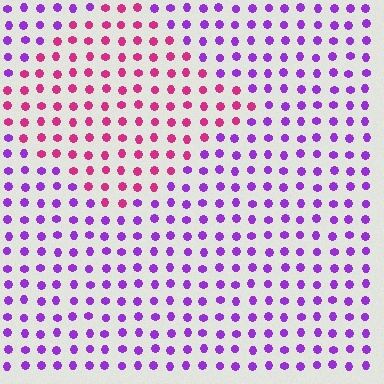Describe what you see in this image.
The image is filled with small purple elements in a uniform arrangement. A diamond-shaped region is visible where the elements are tinted to a slightly different hue, forming a subtle color boundary.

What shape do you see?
I see a diamond.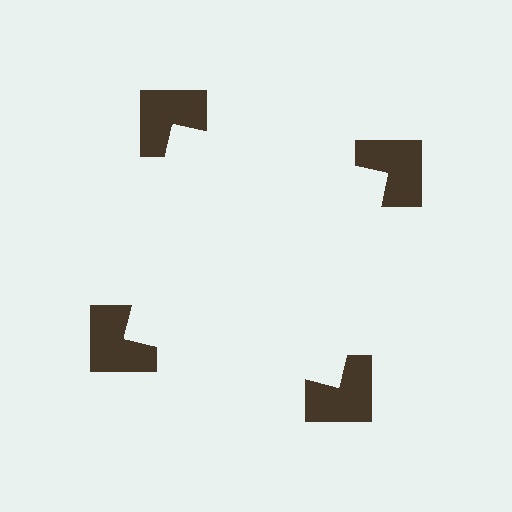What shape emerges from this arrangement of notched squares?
An illusory square — its edges are inferred from the aligned wedge cuts in the notched squares, not physically drawn.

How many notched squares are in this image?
There are 4 — one at each vertex of the illusory square.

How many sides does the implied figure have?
4 sides.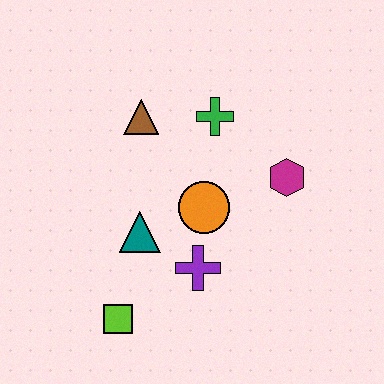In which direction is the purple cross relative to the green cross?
The purple cross is below the green cross.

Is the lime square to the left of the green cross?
Yes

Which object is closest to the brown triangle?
The green cross is closest to the brown triangle.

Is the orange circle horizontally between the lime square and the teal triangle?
No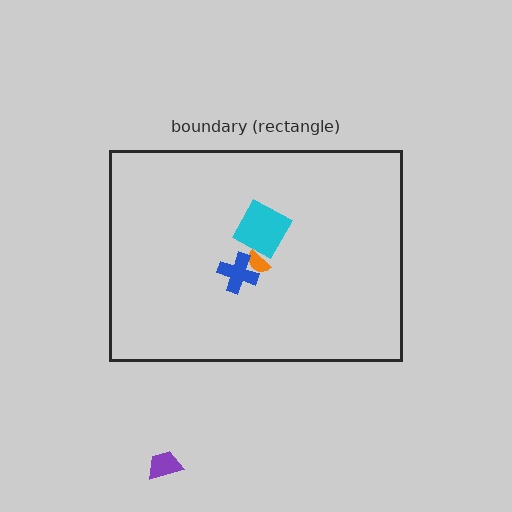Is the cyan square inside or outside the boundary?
Inside.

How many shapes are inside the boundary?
3 inside, 1 outside.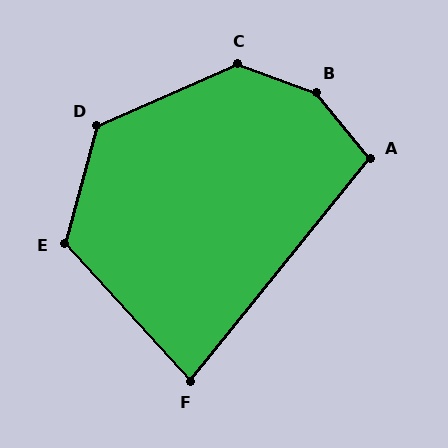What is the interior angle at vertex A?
Approximately 101 degrees (obtuse).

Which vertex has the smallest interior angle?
F, at approximately 81 degrees.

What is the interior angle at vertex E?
Approximately 122 degrees (obtuse).